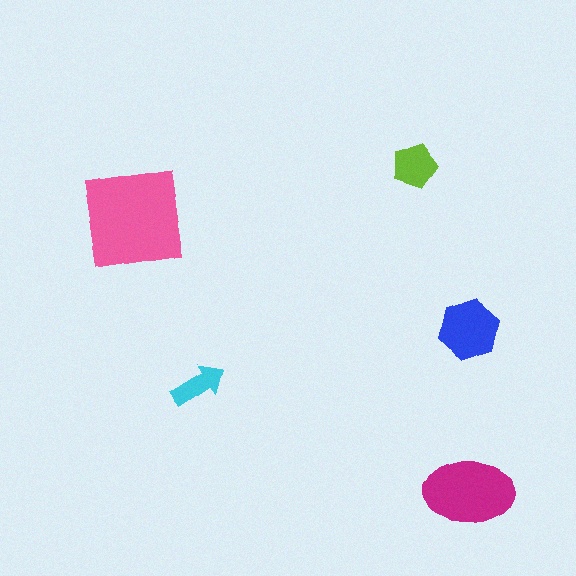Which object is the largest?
The pink square.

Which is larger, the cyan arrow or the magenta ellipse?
The magenta ellipse.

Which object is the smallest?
The cyan arrow.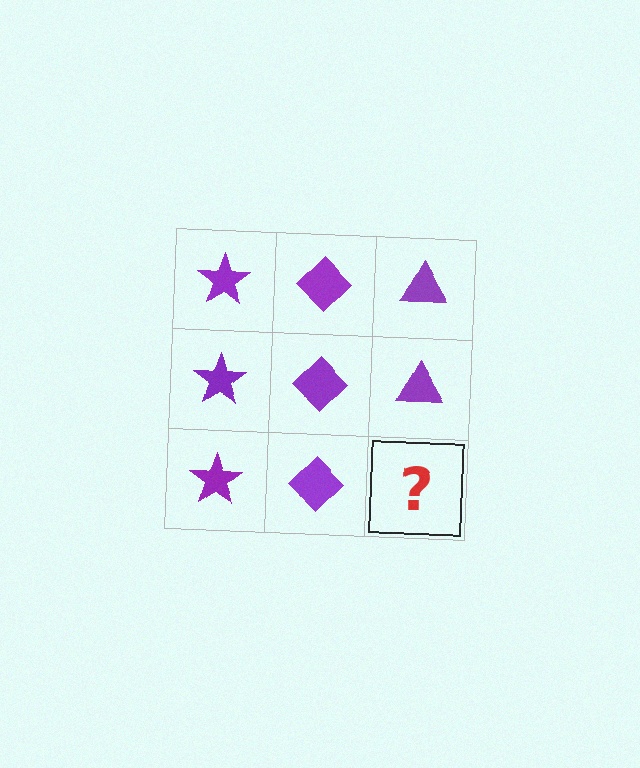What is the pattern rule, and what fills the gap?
The rule is that each column has a consistent shape. The gap should be filled with a purple triangle.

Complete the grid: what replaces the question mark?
The question mark should be replaced with a purple triangle.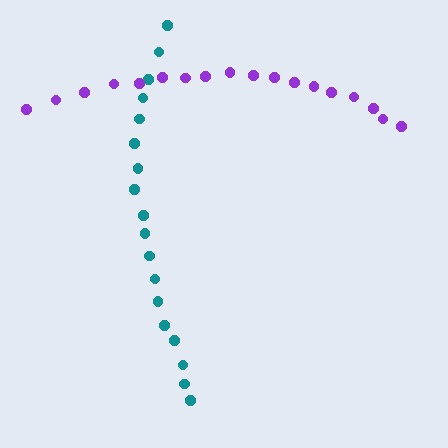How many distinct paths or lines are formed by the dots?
There are 2 distinct paths.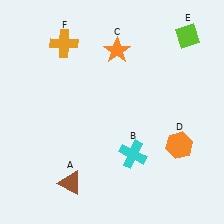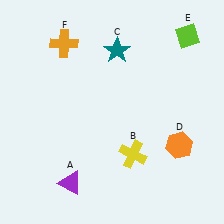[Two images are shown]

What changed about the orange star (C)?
In Image 1, C is orange. In Image 2, it changed to teal.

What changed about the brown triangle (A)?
In Image 1, A is brown. In Image 2, it changed to purple.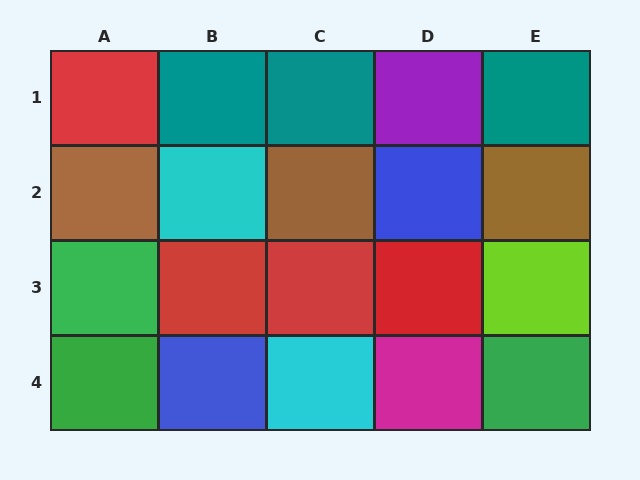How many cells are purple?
1 cell is purple.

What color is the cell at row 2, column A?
Brown.